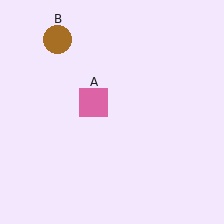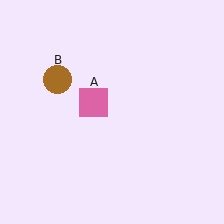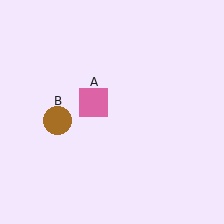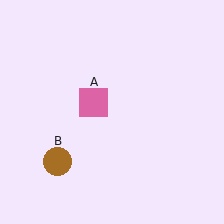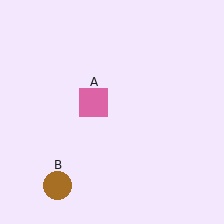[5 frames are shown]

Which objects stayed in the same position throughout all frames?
Pink square (object A) remained stationary.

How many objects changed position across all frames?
1 object changed position: brown circle (object B).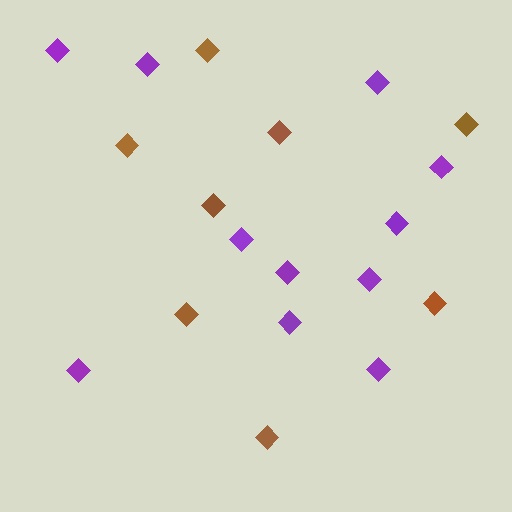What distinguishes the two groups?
There are 2 groups: one group of brown diamonds (8) and one group of purple diamonds (11).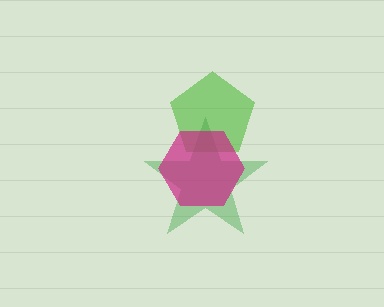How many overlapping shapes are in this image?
There are 3 overlapping shapes in the image.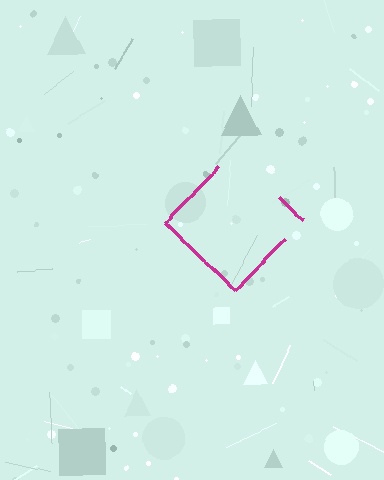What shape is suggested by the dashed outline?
The dashed outline suggests a diamond.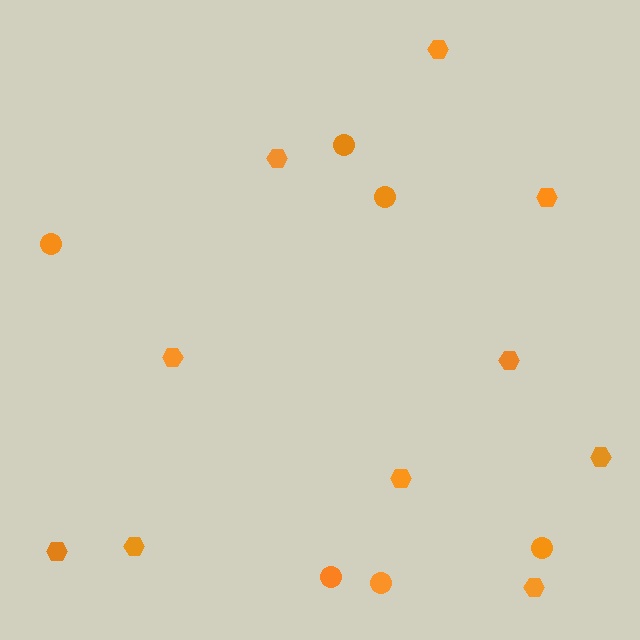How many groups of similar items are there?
There are 2 groups: one group of circles (6) and one group of hexagons (10).